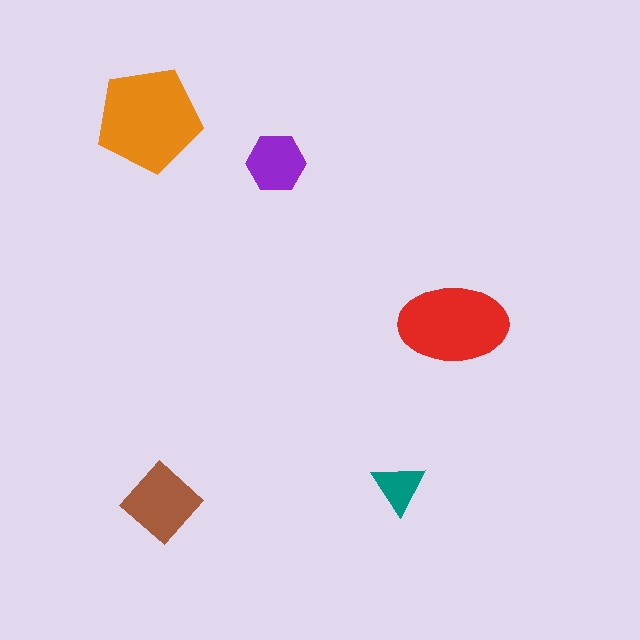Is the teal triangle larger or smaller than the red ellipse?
Smaller.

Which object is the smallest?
The teal triangle.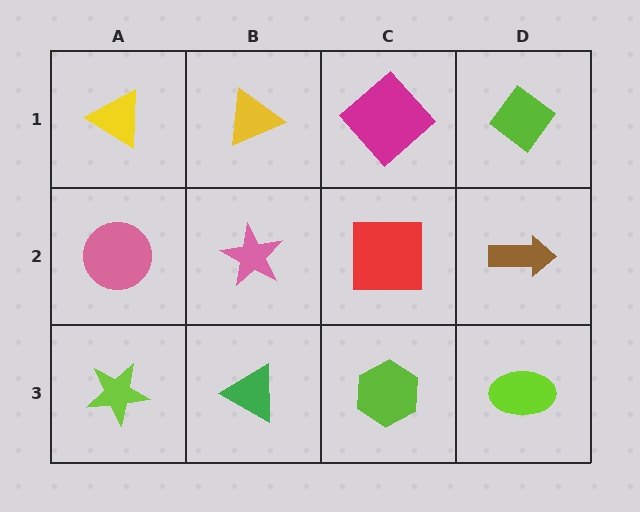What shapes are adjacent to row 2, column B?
A yellow triangle (row 1, column B), a green triangle (row 3, column B), a pink circle (row 2, column A), a red square (row 2, column C).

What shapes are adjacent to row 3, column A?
A pink circle (row 2, column A), a green triangle (row 3, column B).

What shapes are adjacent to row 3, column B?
A pink star (row 2, column B), a lime star (row 3, column A), a lime hexagon (row 3, column C).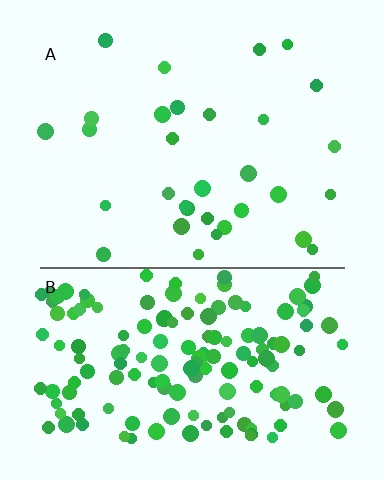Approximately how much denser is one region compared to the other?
Approximately 5.0× — region B over region A.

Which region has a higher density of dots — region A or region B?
B (the bottom).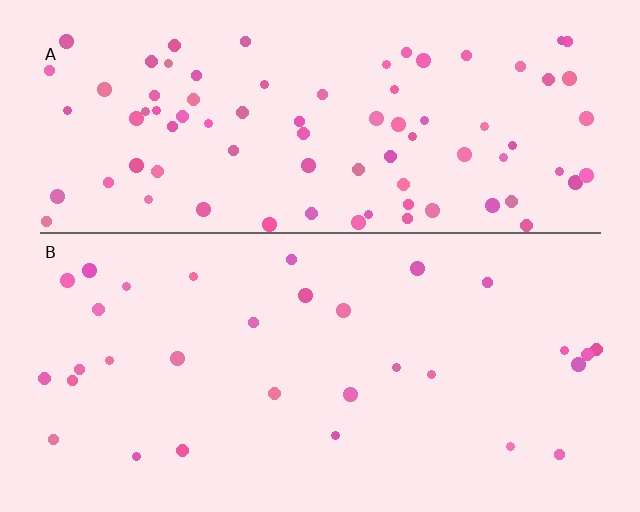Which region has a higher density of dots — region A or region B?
A (the top).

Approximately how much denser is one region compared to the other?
Approximately 2.7× — region A over region B.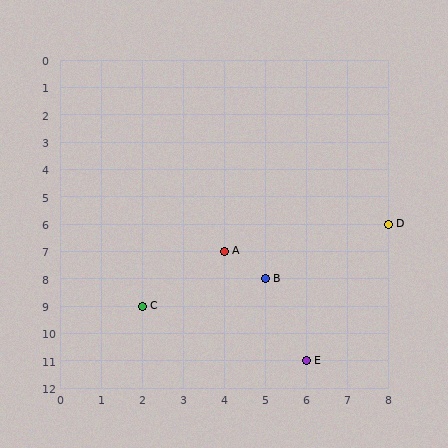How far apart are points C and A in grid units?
Points C and A are 2 columns and 2 rows apart (about 2.8 grid units diagonally).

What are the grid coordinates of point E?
Point E is at grid coordinates (6, 11).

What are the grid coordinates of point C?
Point C is at grid coordinates (2, 9).